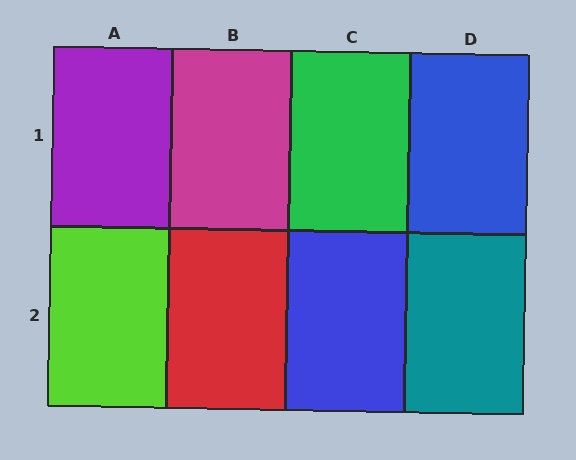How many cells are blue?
2 cells are blue.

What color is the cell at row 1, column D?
Blue.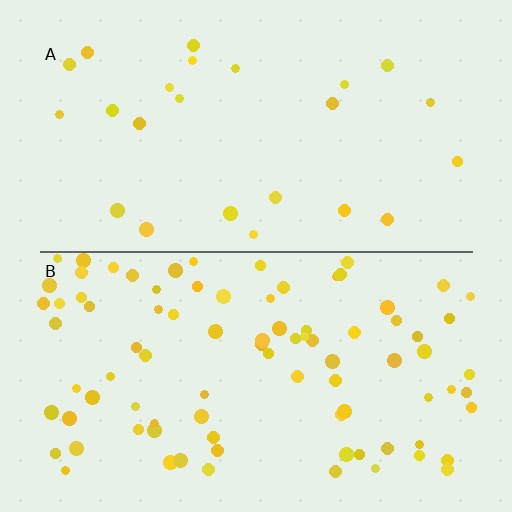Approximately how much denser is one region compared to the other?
Approximately 3.6× — region B over region A.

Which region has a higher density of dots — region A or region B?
B (the bottom).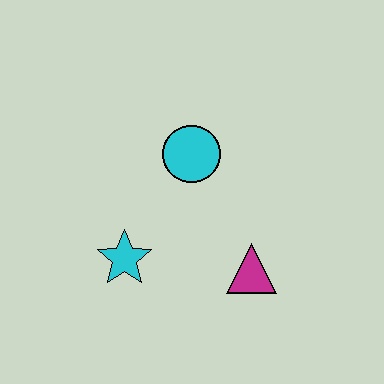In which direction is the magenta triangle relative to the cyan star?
The magenta triangle is to the right of the cyan star.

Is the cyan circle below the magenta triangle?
No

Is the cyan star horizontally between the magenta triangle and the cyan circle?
No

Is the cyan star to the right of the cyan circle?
No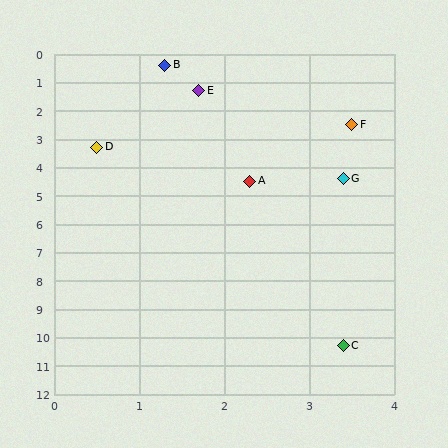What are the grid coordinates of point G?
Point G is at approximately (3.4, 4.4).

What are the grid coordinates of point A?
Point A is at approximately (2.3, 4.5).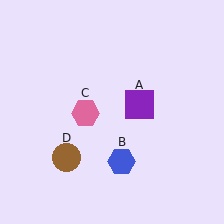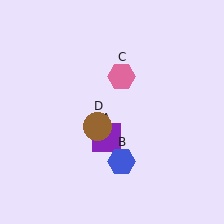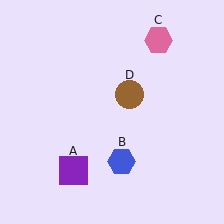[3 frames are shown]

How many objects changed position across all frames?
3 objects changed position: purple square (object A), pink hexagon (object C), brown circle (object D).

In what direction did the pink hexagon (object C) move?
The pink hexagon (object C) moved up and to the right.